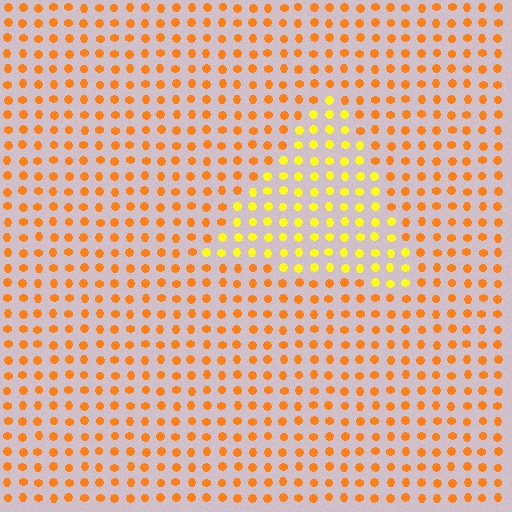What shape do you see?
I see a triangle.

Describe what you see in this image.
The image is filled with small orange elements in a uniform arrangement. A triangle-shaped region is visible where the elements are tinted to a slightly different hue, forming a subtle color boundary.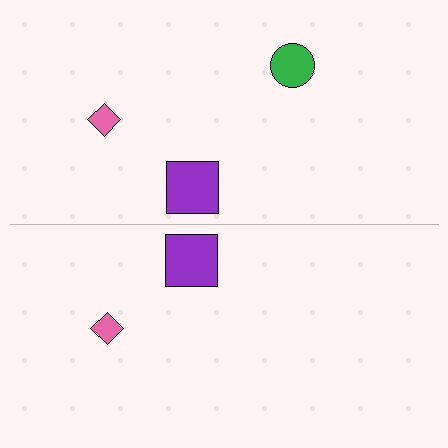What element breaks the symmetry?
A green circle is missing from the bottom side.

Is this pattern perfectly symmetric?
No, the pattern is not perfectly symmetric. A green circle is missing from the bottom side.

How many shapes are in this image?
There are 5 shapes in this image.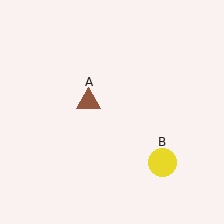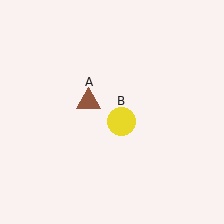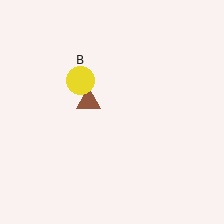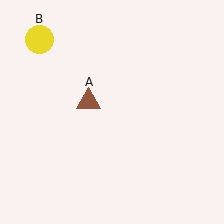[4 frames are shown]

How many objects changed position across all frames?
1 object changed position: yellow circle (object B).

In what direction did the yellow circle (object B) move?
The yellow circle (object B) moved up and to the left.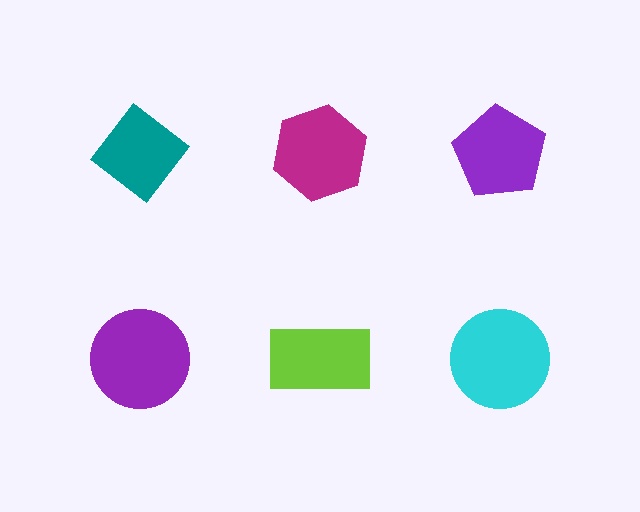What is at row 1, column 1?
A teal diamond.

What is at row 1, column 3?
A purple pentagon.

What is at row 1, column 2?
A magenta hexagon.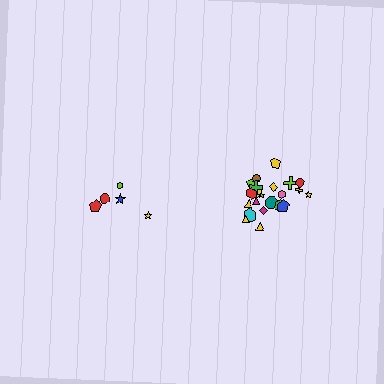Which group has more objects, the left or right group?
The right group.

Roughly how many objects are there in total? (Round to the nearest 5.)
Roughly 25 objects in total.